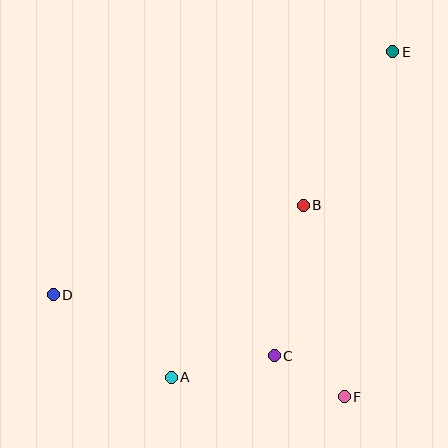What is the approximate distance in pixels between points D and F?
The distance between D and F is approximately 308 pixels.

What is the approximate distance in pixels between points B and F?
The distance between B and F is approximately 196 pixels.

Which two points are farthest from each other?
Points D and E are farthest from each other.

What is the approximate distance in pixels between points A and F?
The distance between A and F is approximately 174 pixels.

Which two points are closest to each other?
Points C and F are closest to each other.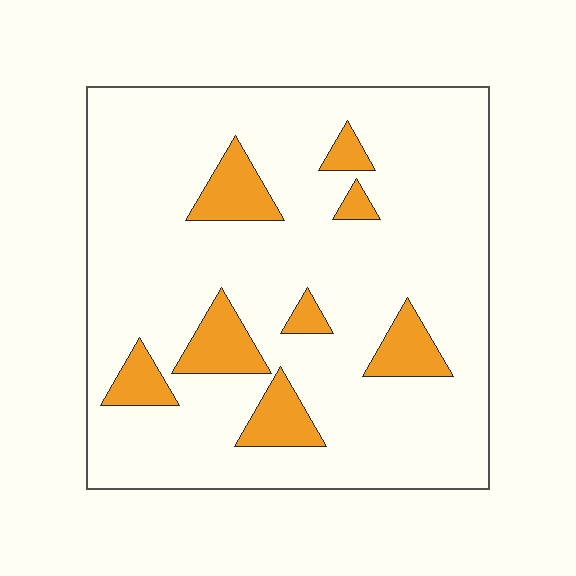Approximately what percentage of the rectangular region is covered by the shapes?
Approximately 15%.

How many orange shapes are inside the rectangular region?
8.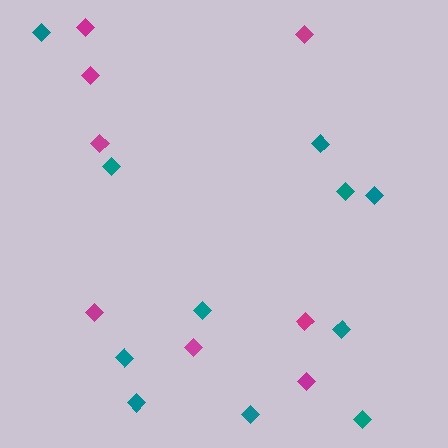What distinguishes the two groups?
There are 2 groups: one group of teal diamonds (11) and one group of magenta diamonds (8).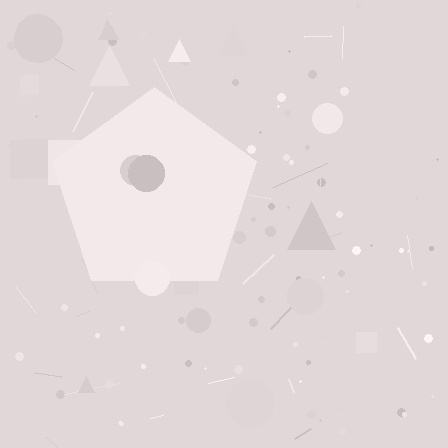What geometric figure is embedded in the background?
A pentagon is embedded in the background.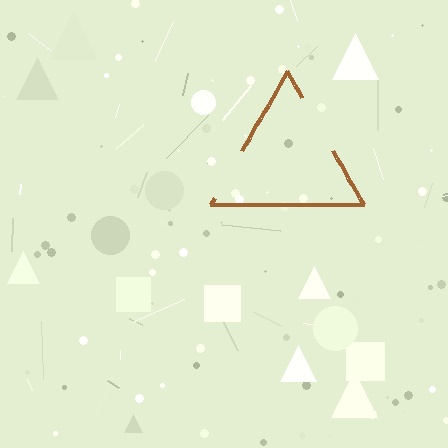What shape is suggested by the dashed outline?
The dashed outline suggests a triangle.